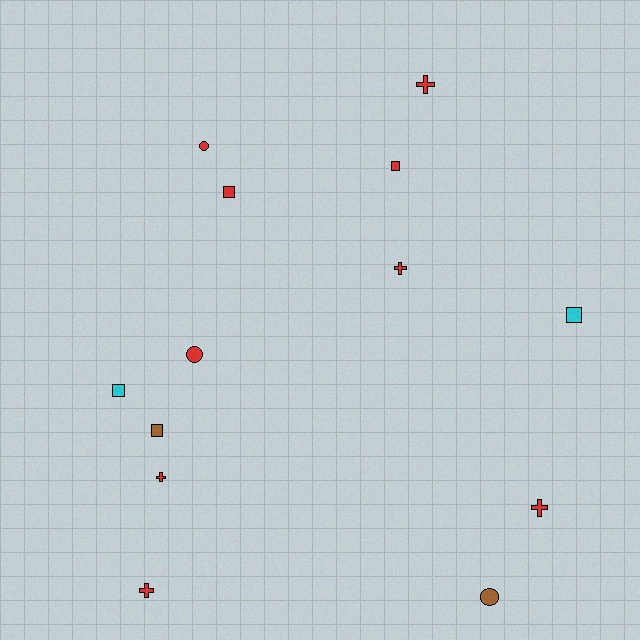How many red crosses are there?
There are 5 red crosses.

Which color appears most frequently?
Red, with 9 objects.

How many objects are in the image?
There are 13 objects.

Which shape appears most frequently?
Square, with 5 objects.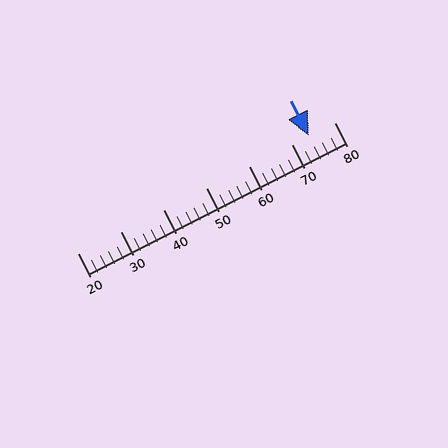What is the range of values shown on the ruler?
The ruler shows values from 20 to 80.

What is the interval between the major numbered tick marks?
The major tick marks are spaced 10 units apart.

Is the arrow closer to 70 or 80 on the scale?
The arrow is closer to 70.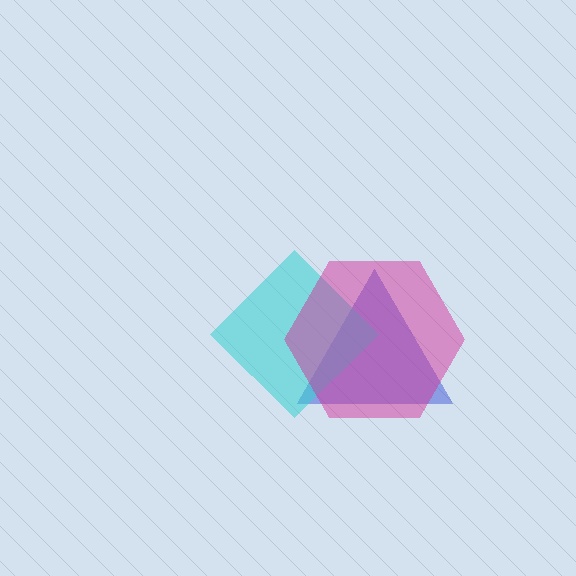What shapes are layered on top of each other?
The layered shapes are: a blue triangle, a cyan diamond, a magenta hexagon.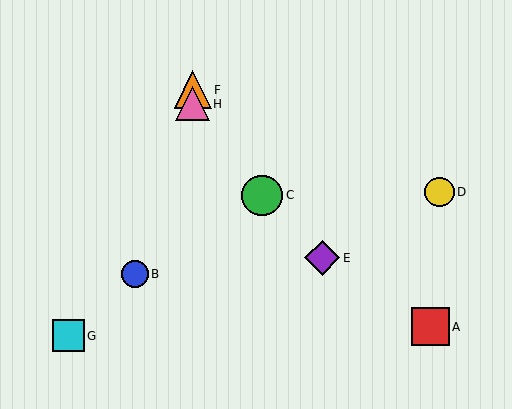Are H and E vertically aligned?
No, H is at x≈193 and E is at x≈322.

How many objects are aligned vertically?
2 objects (F, H) are aligned vertically.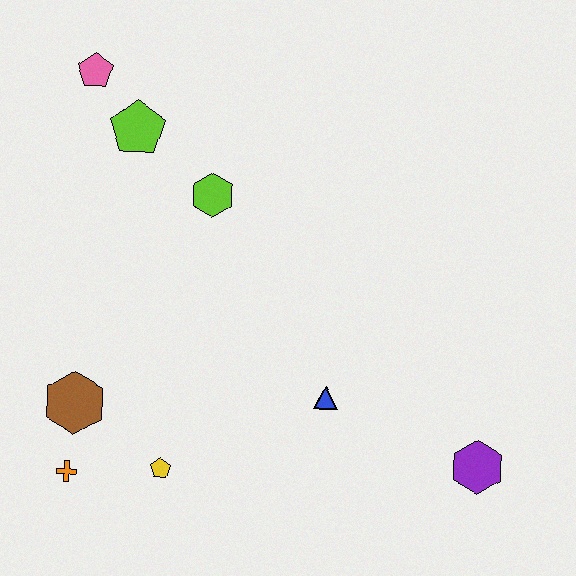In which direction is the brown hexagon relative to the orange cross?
The brown hexagon is above the orange cross.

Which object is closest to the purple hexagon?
The blue triangle is closest to the purple hexagon.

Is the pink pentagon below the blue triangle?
No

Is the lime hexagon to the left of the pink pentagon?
No